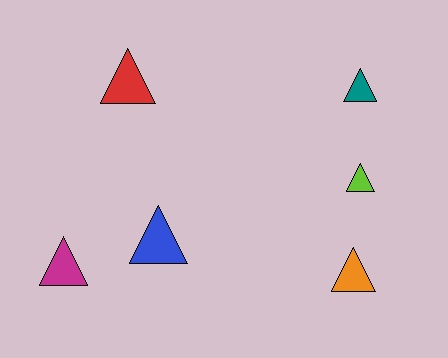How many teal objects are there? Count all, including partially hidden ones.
There is 1 teal object.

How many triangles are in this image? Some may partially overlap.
There are 6 triangles.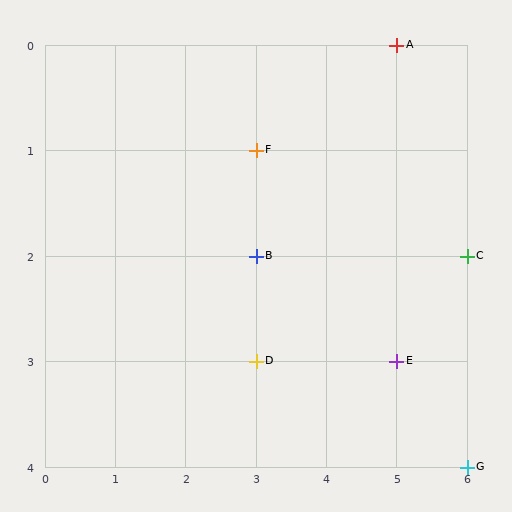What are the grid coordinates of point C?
Point C is at grid coordinates (6, 2).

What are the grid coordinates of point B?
Point B is at grid coordinates (3, 2).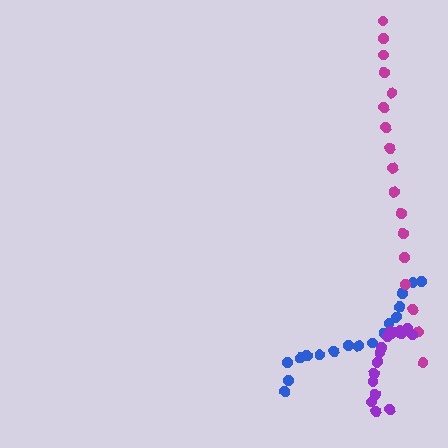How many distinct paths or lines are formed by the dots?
There are 3 distinct paths.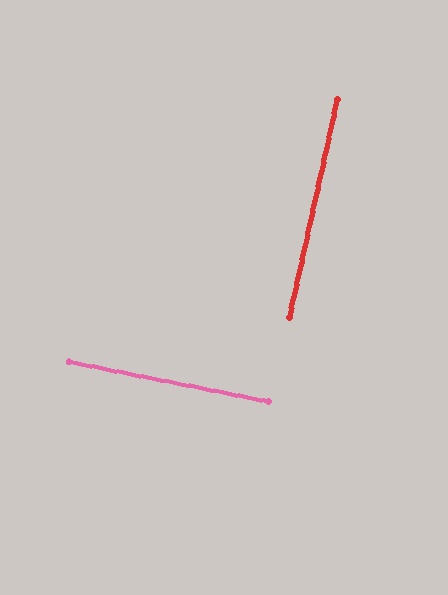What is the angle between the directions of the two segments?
Approximately 89 degrees.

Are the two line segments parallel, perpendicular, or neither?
Perpendicular — they meet at approximately 89°.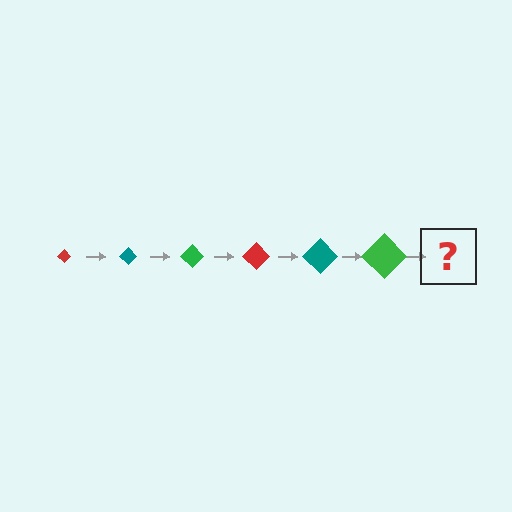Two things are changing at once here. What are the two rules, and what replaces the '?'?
The two rules are that the diamond grows larger each step and the color cycles through red, teal, and green. The '?' should be a red diamond, larger than the previous one.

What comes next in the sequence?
The next element should be a red diamond, larger than the previous one.